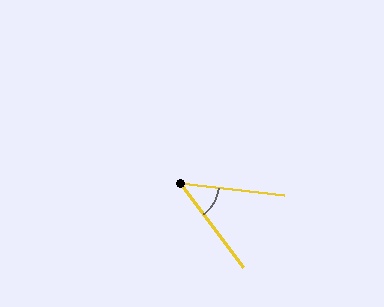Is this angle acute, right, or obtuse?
It is acute.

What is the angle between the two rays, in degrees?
Approximately 46 degrees.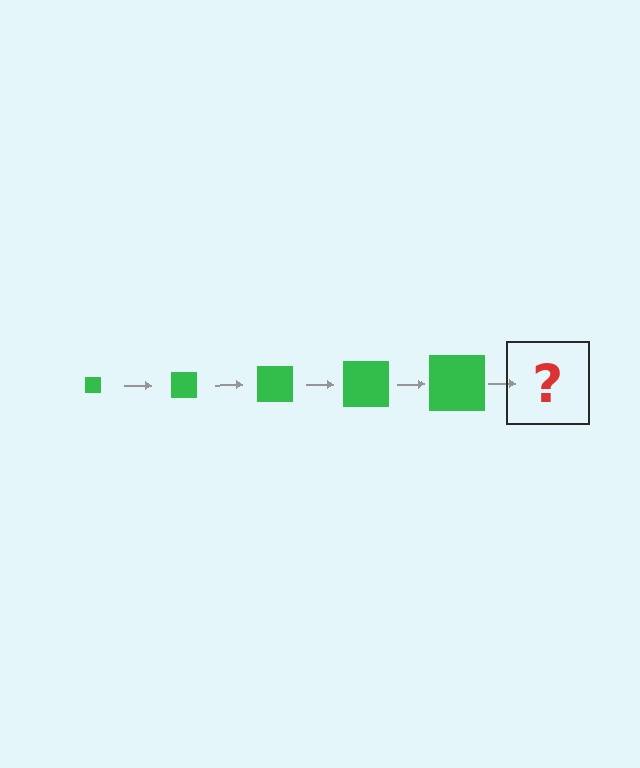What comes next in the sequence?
The next element should be a green square, larger than the previous one.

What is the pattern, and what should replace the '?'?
The pattern is that the square gets progressively larger each step. The '?' should be a green square, larger than the previous one.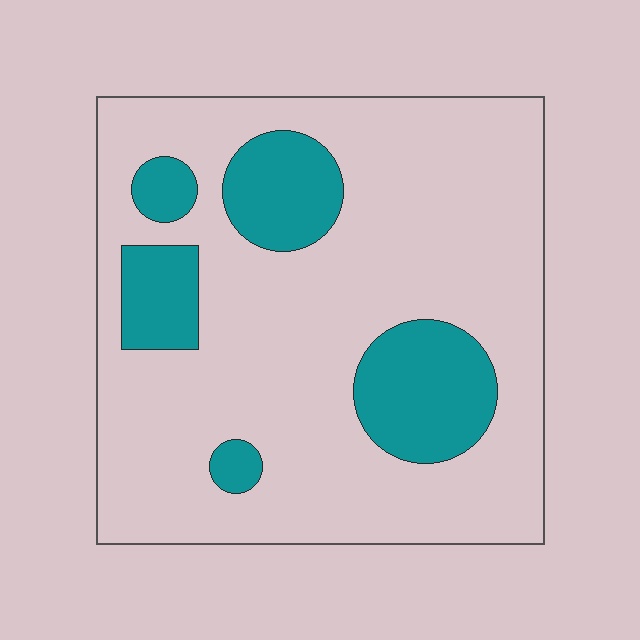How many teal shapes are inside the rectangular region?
5.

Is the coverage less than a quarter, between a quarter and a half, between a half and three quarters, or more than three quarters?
Less than a quarter.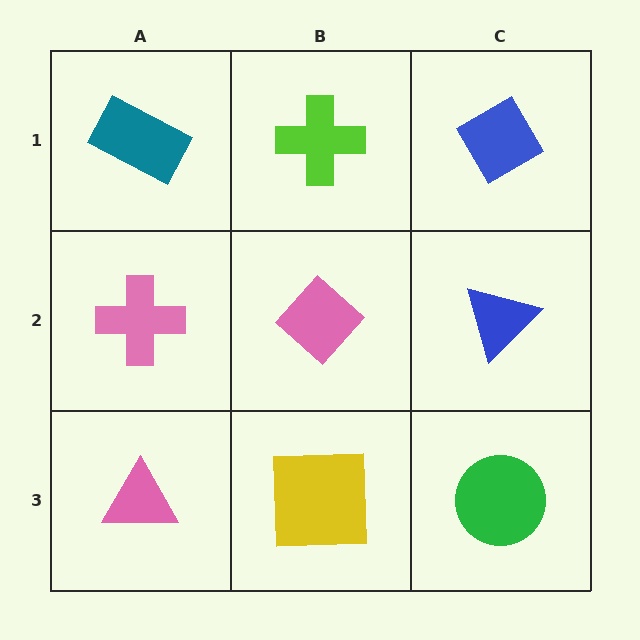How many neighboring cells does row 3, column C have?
2.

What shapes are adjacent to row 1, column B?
A pink diamond (row 2, column B), a teal rectangle (row 1, column A), a blue diamond (row 1, column C).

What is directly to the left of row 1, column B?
A teal rectangle.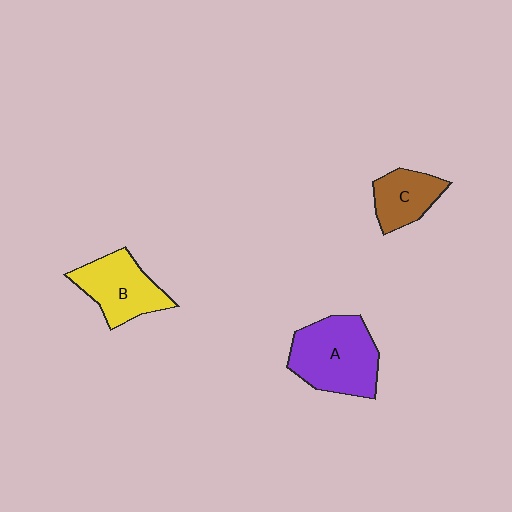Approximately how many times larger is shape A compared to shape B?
Approximately 1.3 times.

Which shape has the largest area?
Shape A (purple).